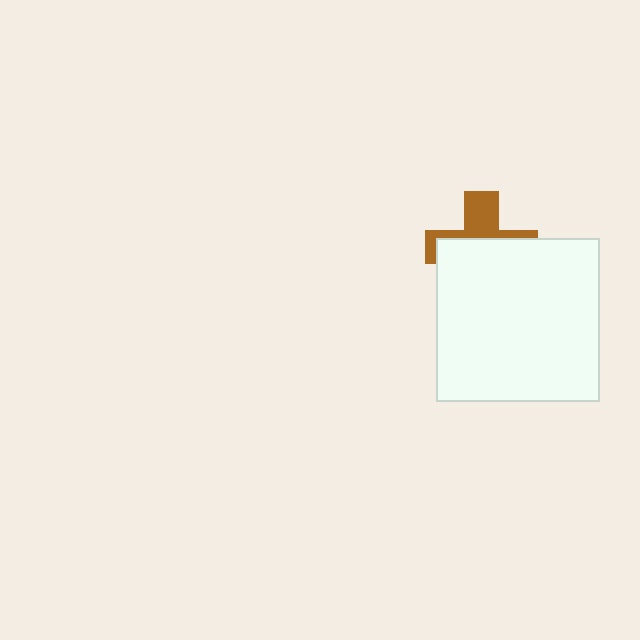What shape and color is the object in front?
The object in front is a white square.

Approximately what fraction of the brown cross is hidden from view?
Roughly 62% of the brown cross is hidden behind the white square.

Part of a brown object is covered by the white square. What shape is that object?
It is a cross.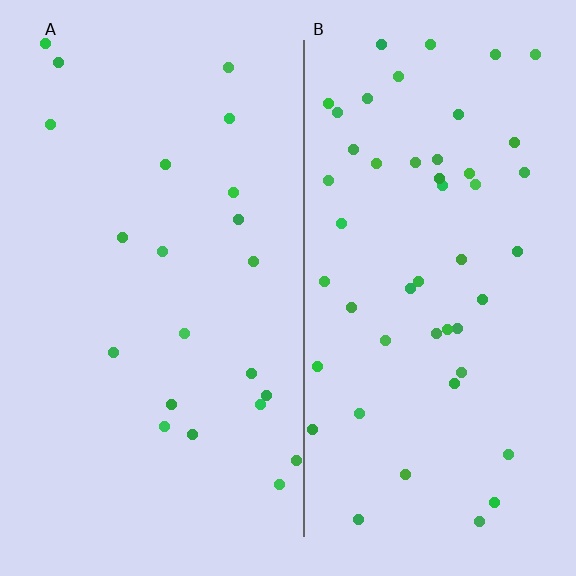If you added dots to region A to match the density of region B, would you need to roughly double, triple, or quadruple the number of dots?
Approximately double.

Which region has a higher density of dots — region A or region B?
B (the right).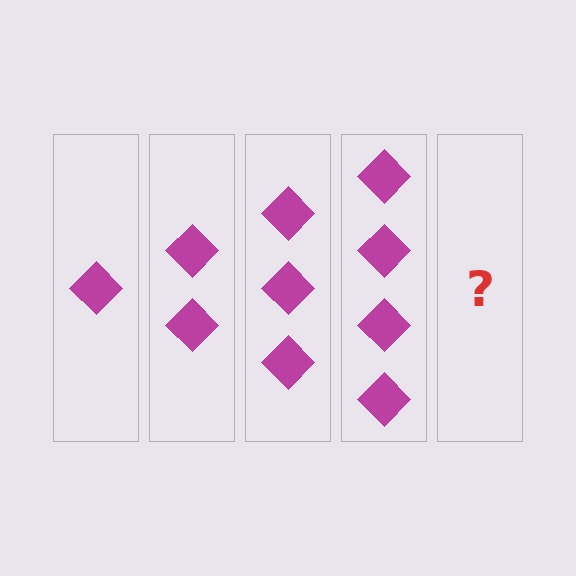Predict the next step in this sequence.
The next step is 5 diamonds.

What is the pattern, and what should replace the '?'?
The pattern is that each step adds one more diamond. The '?' should be 5 diamonds.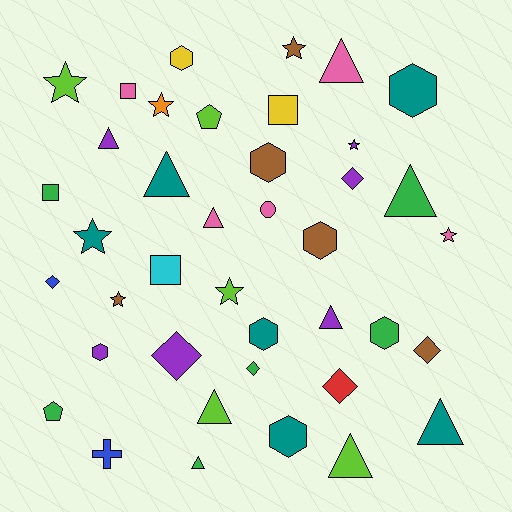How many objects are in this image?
There are 40 objects.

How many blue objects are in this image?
There are 2 blue objects.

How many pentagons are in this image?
There are 2 pentagons.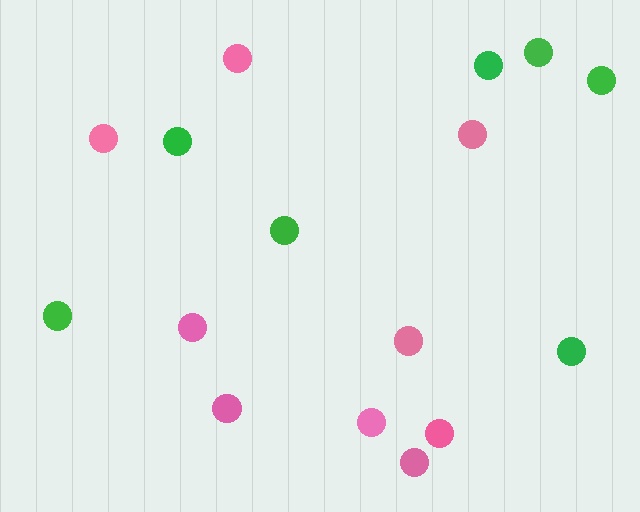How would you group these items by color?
There are 2 groups: one group of pink circles (9) and one group of green circles (7).